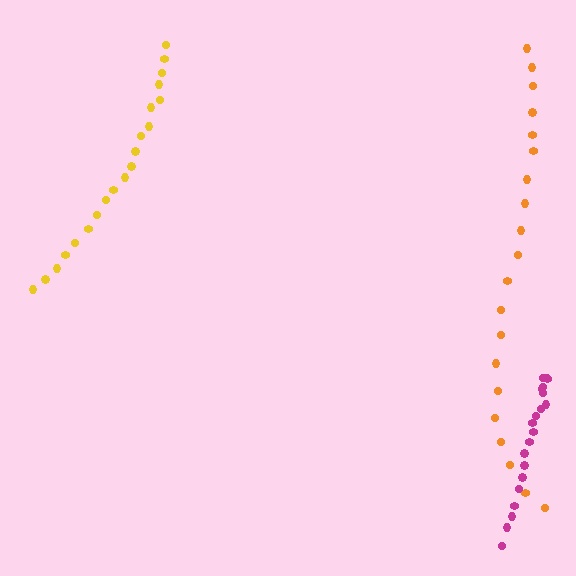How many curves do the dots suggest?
There are 3 distinct paths.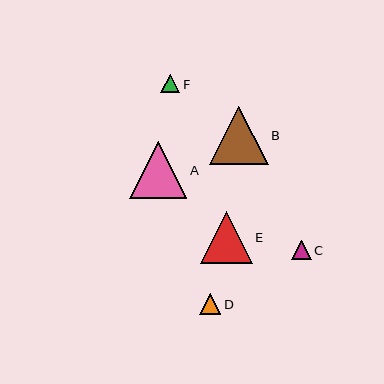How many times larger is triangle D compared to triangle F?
Triangle D is approximately 1.1 times the size of triangle F.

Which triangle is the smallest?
Triangle F is the smallest with a size of approximately 19 pixels.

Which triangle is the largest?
Triangle B is the largest with a size of approximately 59 pixels.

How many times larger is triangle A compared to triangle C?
Triangle A is approximately 2.9 times the size of triangle C.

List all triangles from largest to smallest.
From largest to smallest: B, A, E, D, C, F.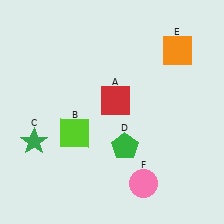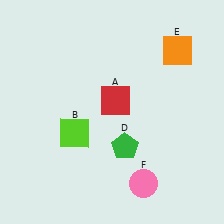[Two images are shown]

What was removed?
The green star (C) was removed in Image 2.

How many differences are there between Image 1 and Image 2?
There is 1 difference between the two images.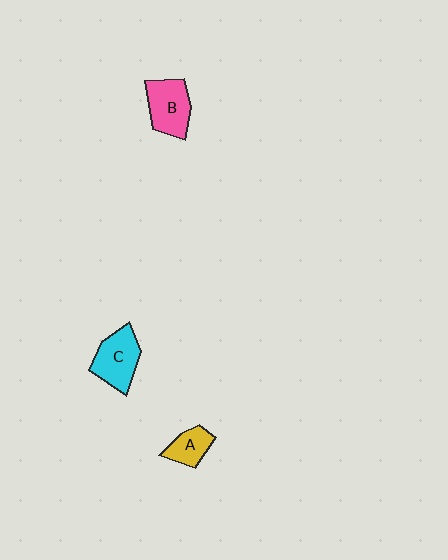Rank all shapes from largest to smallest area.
From largest to smallest: B (pink), C (cyan), A (yellow).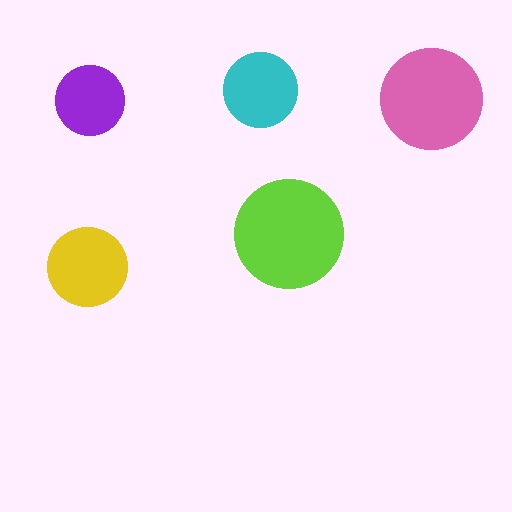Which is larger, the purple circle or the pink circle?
The pink one.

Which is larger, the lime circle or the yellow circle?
The lime one.